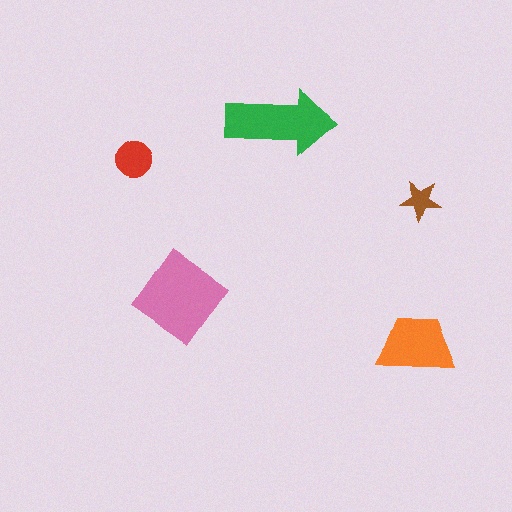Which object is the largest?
The pink diamond.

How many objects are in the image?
There are 5 objects in the image.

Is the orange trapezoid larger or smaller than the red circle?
Larger.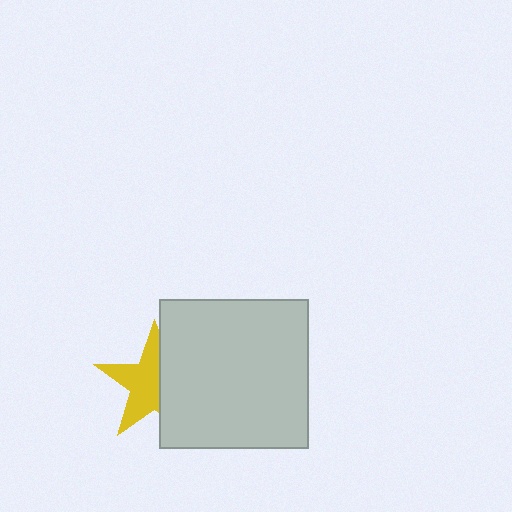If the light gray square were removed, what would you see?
You would see the complete yellow star.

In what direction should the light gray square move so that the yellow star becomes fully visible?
The light gray square should move right. That is the shortest direction to clear the overlap and leave the yellow star fully visible.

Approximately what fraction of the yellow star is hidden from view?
Roughly 42% of the yellow star is hidden behind the light gray square.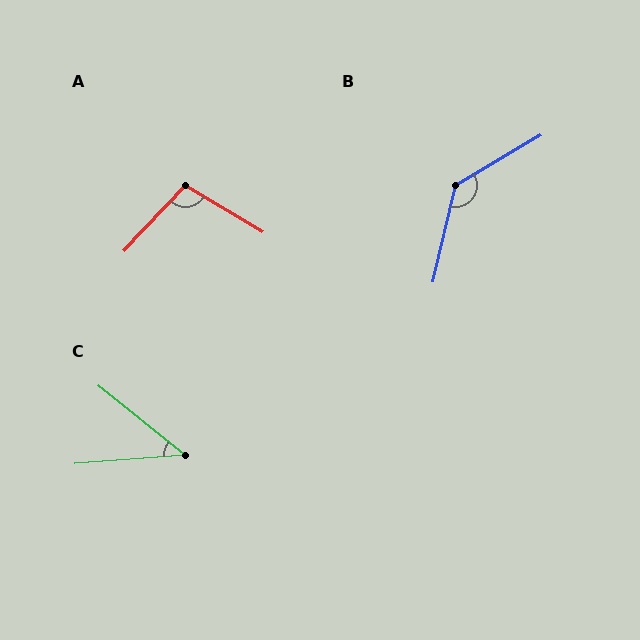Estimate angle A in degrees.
Approximately 102 degrees.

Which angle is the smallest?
C, at approximately 43 degrees.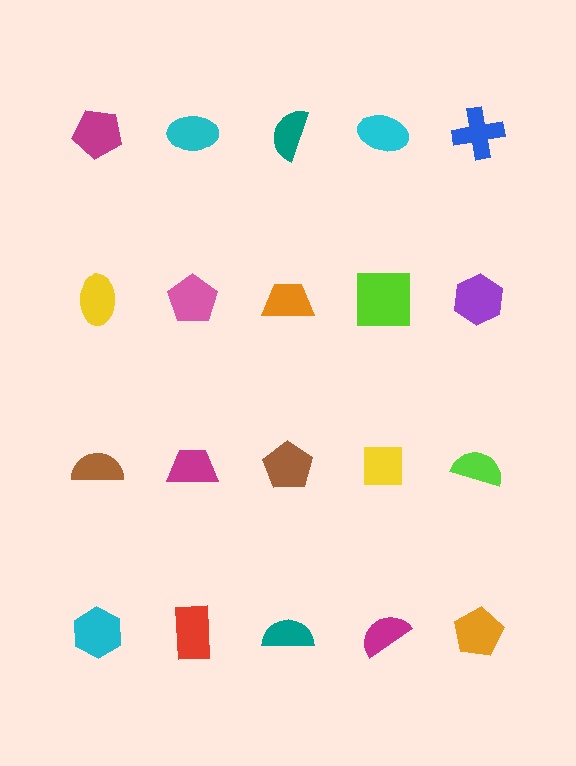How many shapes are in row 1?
5 shapes.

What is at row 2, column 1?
A yellow ellipse.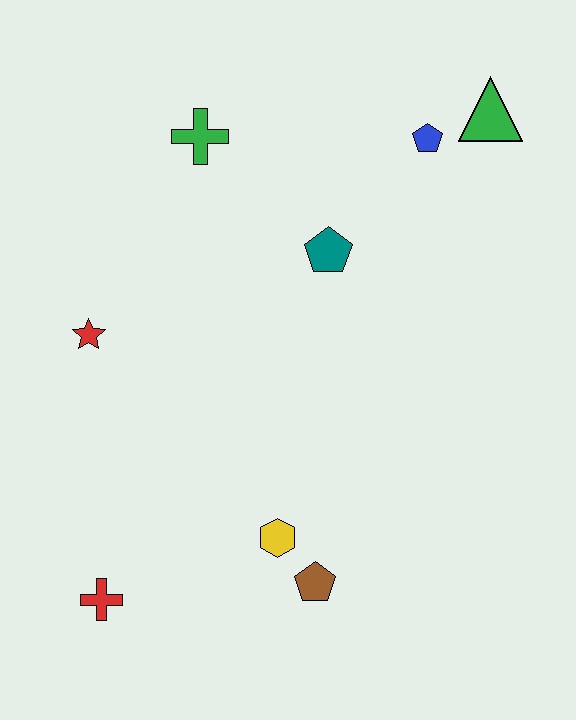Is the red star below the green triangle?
Yes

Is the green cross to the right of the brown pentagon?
No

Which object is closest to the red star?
The green cross is closest to the red star.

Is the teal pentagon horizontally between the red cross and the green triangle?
Yes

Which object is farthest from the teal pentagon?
The red cross is farthest from the teal pentagon.